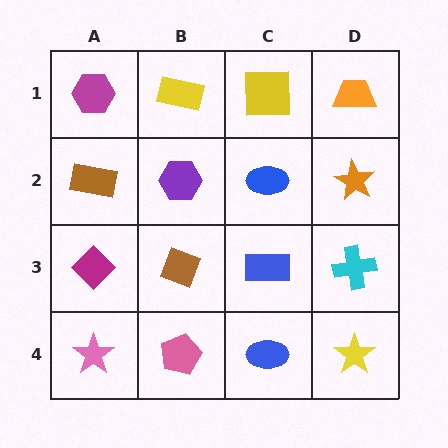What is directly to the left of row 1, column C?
A yellow rectangle.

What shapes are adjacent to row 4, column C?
A blue rectangle (row 3, column C), a pink pentagon (row 4, column B), a yellow star (row 4, column D).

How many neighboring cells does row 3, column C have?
4.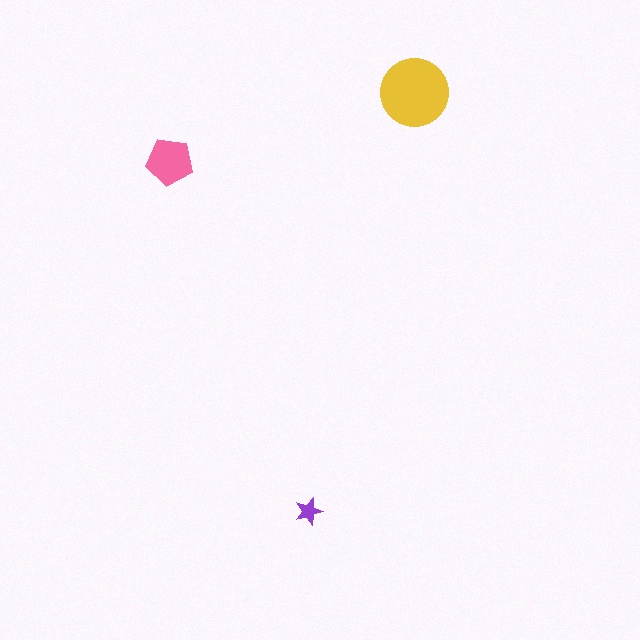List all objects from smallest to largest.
The purple star, the pink pentagon, the yellow circle.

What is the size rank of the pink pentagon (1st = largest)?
2nd.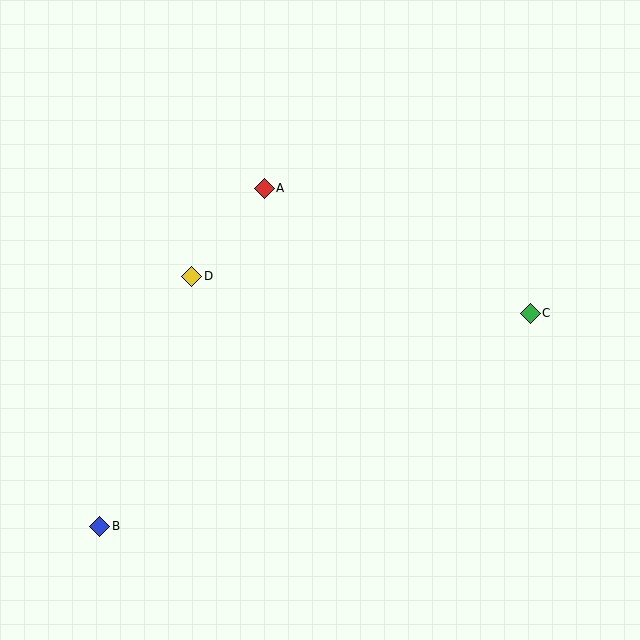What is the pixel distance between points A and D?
The distance between A and D is 114 pixels.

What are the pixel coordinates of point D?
Point D is at (192, 276).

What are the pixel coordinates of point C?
Point C is at (530, 313).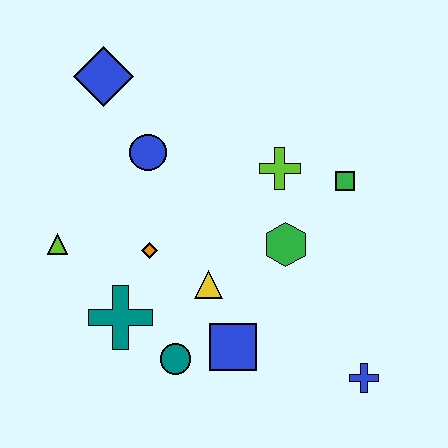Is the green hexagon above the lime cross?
No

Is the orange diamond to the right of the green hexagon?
No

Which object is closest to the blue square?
The teal circle is closest to the blue square.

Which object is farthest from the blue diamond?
The blue cross is farthest from the blue diamond.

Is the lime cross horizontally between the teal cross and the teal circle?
No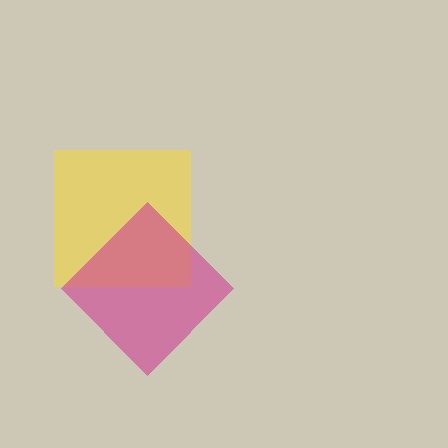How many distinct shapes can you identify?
There are 2 distinct shapes: a yellow square, a magenta diamond.